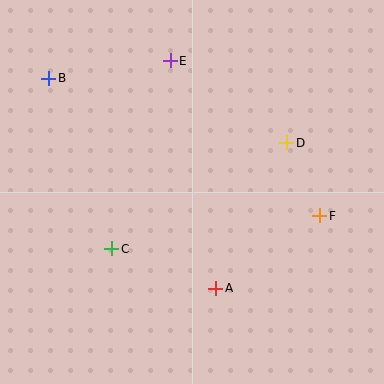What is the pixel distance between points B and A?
The distance between B and A is 268 pixels.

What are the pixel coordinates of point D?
Point D is at (287, 143).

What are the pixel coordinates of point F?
Point F is at (320, 216).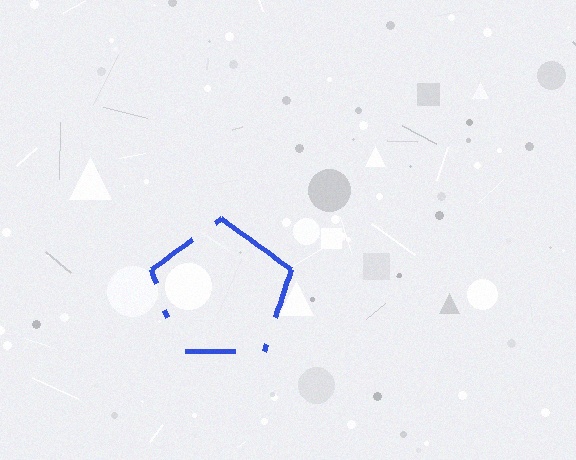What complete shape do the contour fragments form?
The contour fragments form a pentagon.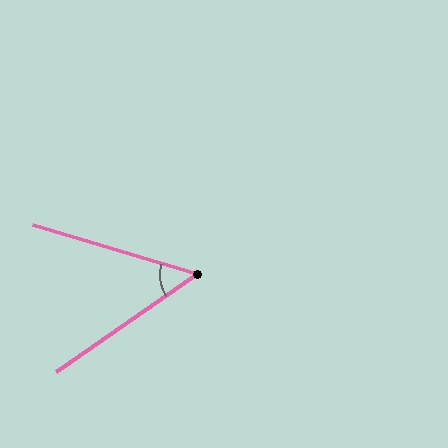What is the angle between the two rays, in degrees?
Approximately 51 degrees.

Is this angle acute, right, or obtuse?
It is acute.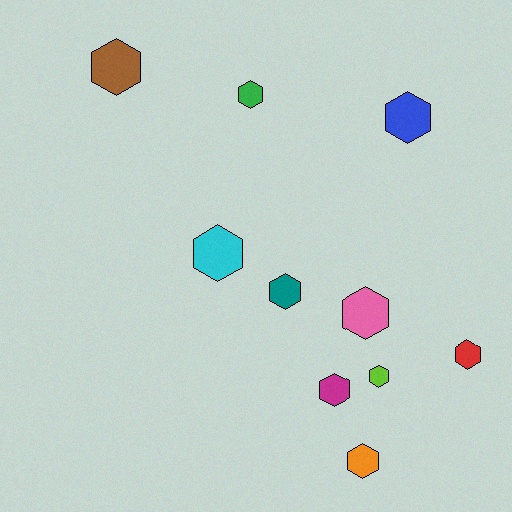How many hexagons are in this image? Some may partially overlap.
There are 10 hexagons.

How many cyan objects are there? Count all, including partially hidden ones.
There is 1 cyan object.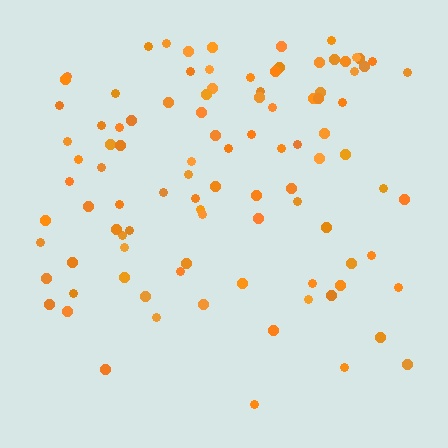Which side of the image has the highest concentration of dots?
The top.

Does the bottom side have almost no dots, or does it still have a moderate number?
Still a moderate number, just noticeably fewer than the top.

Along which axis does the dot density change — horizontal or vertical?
Vertical.